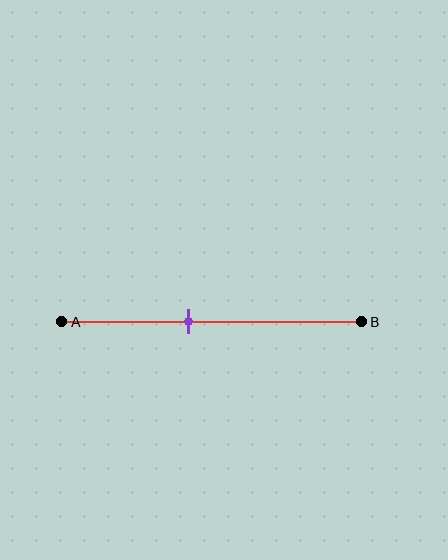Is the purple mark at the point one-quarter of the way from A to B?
No, the mark is at about 40% from A, not at the 25% one-quarter point.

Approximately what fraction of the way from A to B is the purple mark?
The purple mark is approximately 40% of the way from A to B.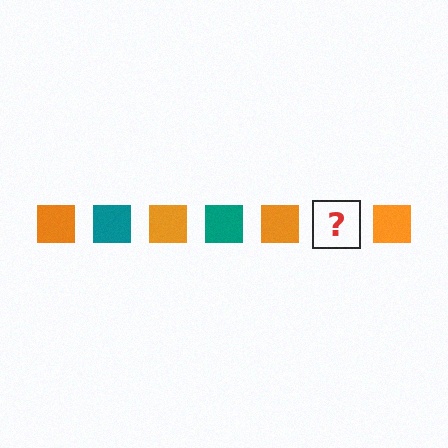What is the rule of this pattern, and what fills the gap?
The rule is that the pattern cycles through orange, teal squares. The gap should be filled with a teal square.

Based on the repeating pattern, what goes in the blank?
The blank should be a teal square.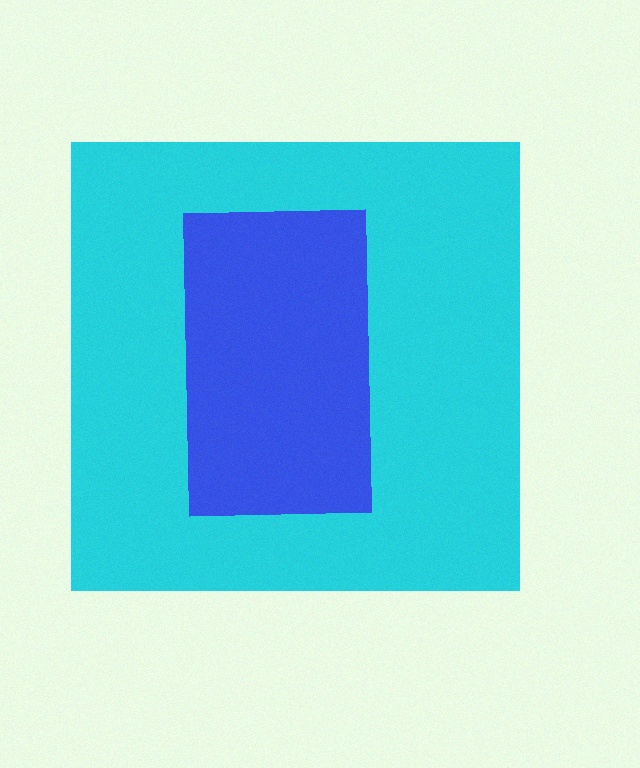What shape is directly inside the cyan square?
The blue rectangle.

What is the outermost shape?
The cyan square.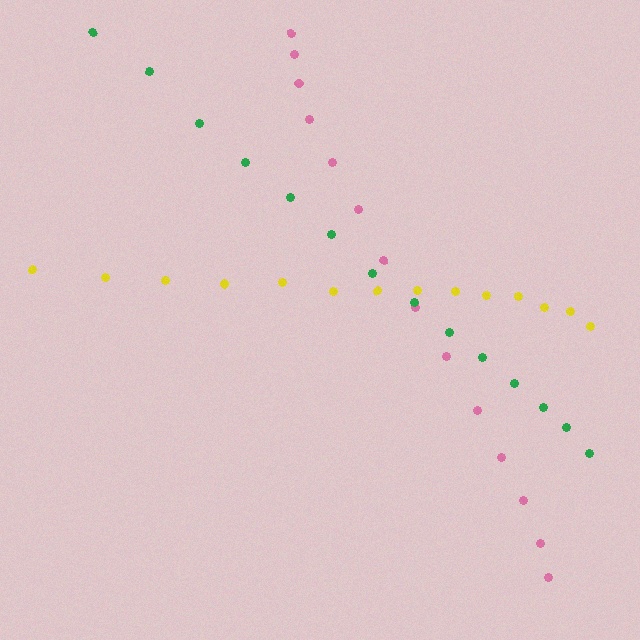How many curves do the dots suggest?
There are 3 distinct paths.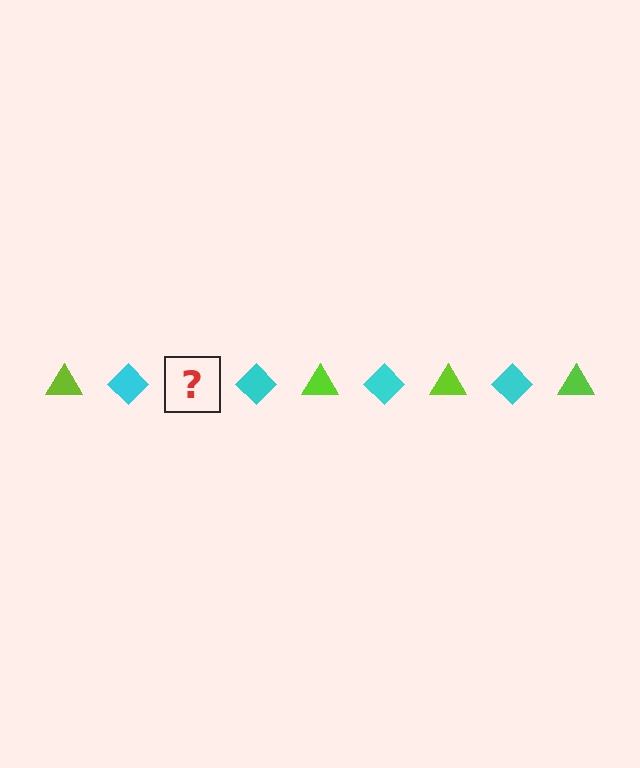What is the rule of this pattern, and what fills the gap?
The rule is that the pattern alternates between lime triangle and cyan diamond. The gap should be filled with a lime triangle.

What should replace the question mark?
The question mark should be replaced with a lime triangle.